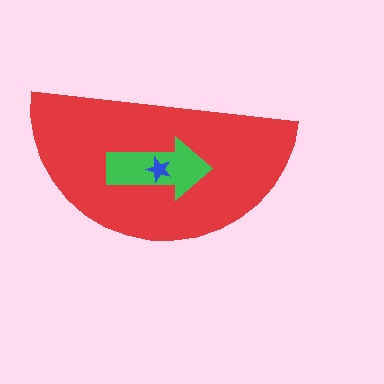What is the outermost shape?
The red semicircle.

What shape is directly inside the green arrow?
The blue star.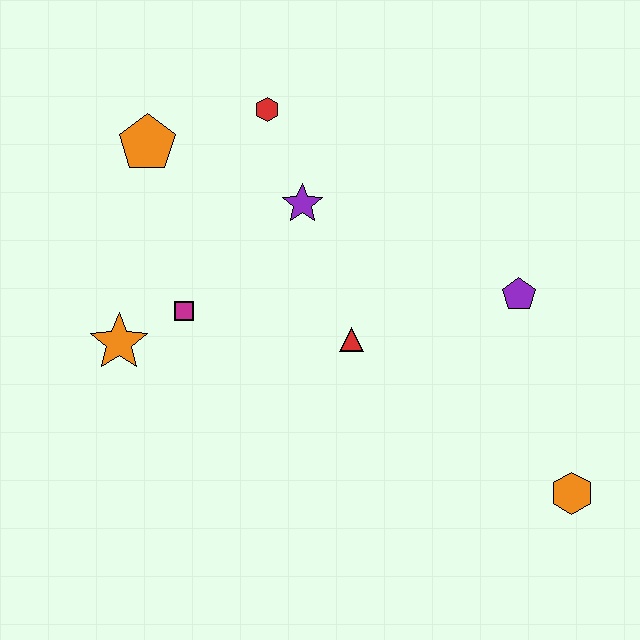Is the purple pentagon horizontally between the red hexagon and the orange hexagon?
Yes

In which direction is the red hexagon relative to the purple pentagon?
The red hexagon is to the left of the purple pentagon.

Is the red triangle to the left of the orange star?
No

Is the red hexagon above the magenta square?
Yes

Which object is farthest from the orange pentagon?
The orange hexagon is farthest from the orange pentagon.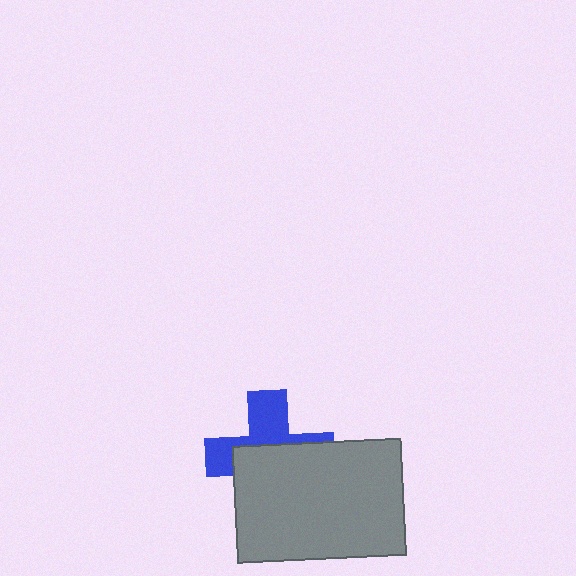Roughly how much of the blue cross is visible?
A small part of it is visible (roughly 44%).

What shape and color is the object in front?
The object in front is a gray rectangle.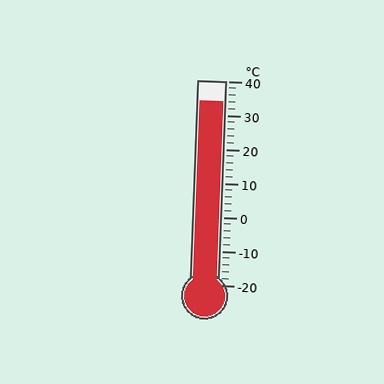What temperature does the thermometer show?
The thermometer shows approximately 34°C.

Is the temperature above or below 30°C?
The temperature is above 30°C.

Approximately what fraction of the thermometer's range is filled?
The thermometer is filled to approximately 90% of its range.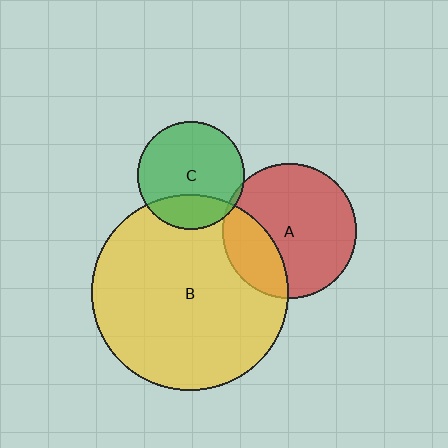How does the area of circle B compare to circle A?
Approximately 2.2 times.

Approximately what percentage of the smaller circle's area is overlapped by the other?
Approximately 5%.